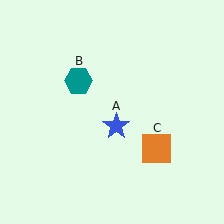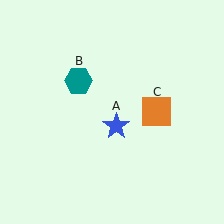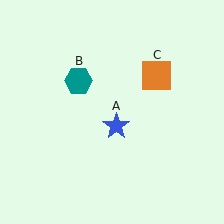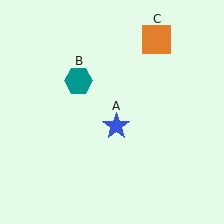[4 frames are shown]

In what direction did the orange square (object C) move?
The orange square (object C) moved up.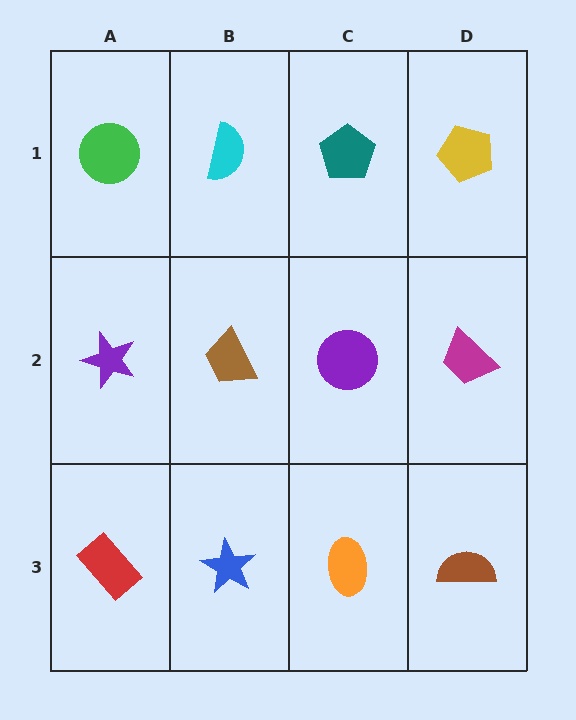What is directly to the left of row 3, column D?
An orange ellipse.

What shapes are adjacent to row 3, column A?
A purple star (row 2, column A), a blue star (row 3, column B).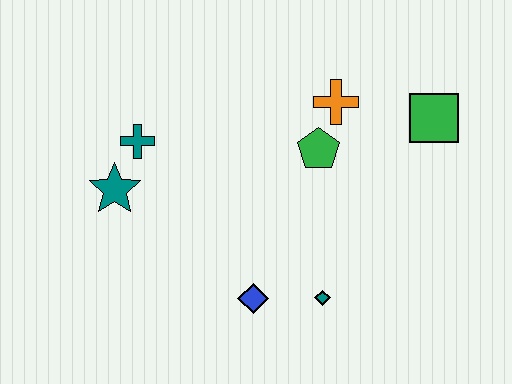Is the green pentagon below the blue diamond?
No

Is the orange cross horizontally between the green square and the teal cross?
Yes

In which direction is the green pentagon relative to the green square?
The green pentagon is to the left of the green square.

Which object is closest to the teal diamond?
The blue diamond is closest to the teal diamond.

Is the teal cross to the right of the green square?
No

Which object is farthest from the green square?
The teal star is farthest from the green square.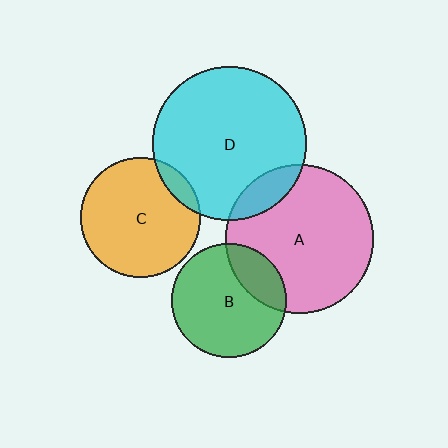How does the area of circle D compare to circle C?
Approximately 1.6 times.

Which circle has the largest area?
Circle D (cyan).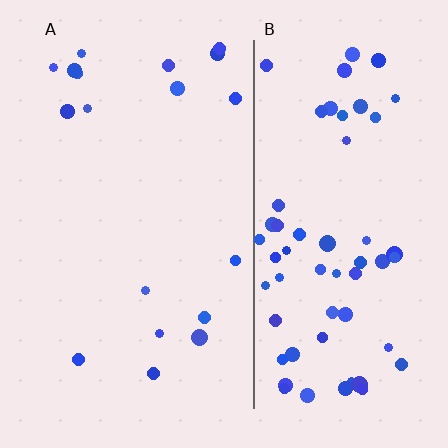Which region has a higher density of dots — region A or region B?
B (the right).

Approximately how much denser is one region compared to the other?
Approximately 3.4× — region B over region A.